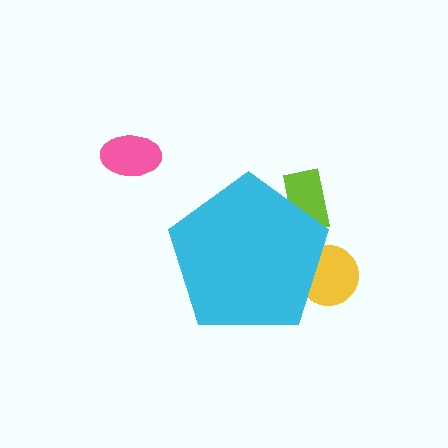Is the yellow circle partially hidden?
Yes, the yellow circle is partially hidden behind the cyan pentagon.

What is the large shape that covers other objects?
A cyan pentagon.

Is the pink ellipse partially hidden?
No, the pink ellipse is fully visible.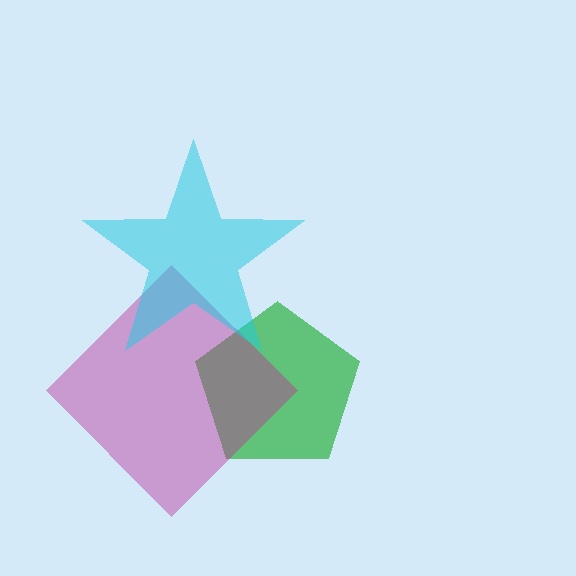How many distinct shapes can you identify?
There are 3 distinct shapes: a green pentagon, a magenta diamond, a cyan star.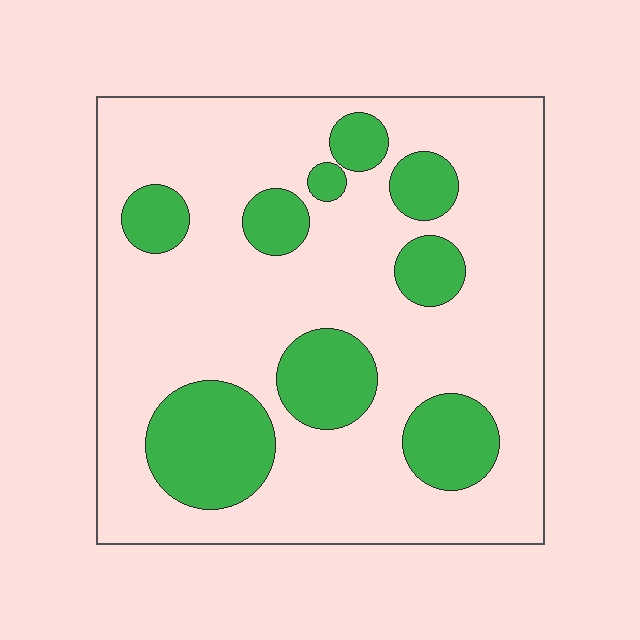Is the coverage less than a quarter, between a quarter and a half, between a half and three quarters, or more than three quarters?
Less than a quarter.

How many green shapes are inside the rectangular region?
9.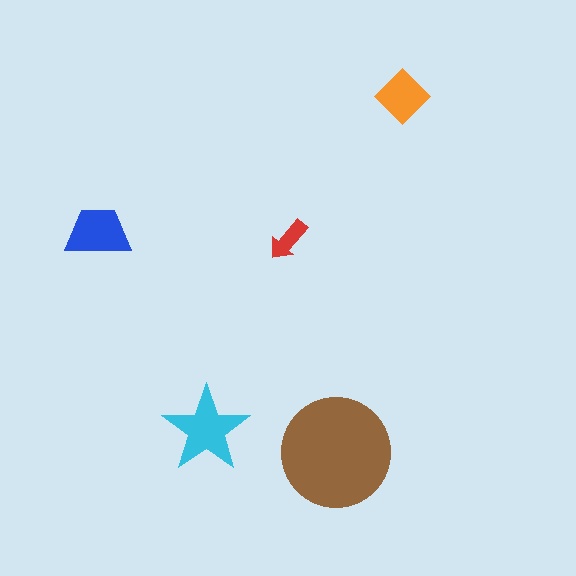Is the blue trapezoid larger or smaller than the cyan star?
Smaller.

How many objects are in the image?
There are 5 objects in the image.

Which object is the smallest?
The red arrow.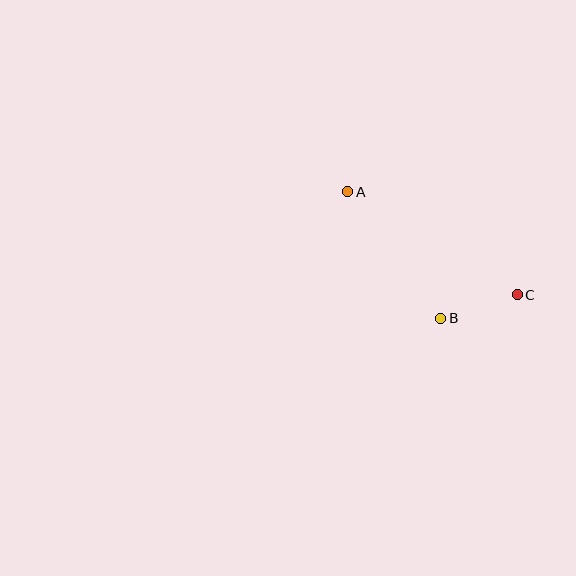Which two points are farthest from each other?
Points A and C are farthest from each other.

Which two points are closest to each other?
Points B and C are closest to each other.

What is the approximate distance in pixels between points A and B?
The distance between A and B is approximately 157 pixels.